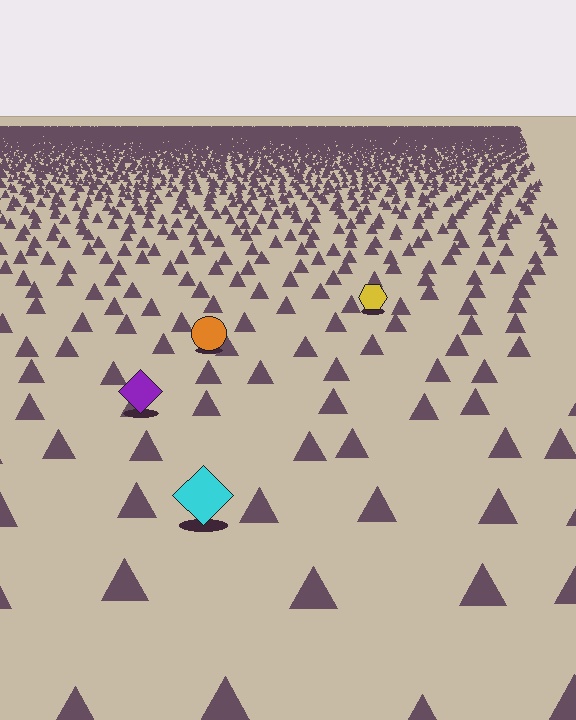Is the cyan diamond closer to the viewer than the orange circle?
Yes. The cyan diamond is closer — you can tell from the texture gradient: the ground texture is coarser near it.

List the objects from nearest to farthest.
From nearest to farthest: the cyan diamond, the purple diamond, the orange circle, the yellow hexagon.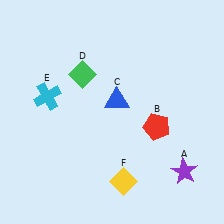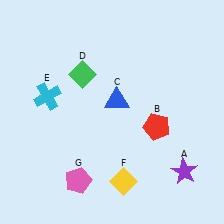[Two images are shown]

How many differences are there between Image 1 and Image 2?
There is 1 difference between the two images.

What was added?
A pink pentagon (G) was added in Image 2.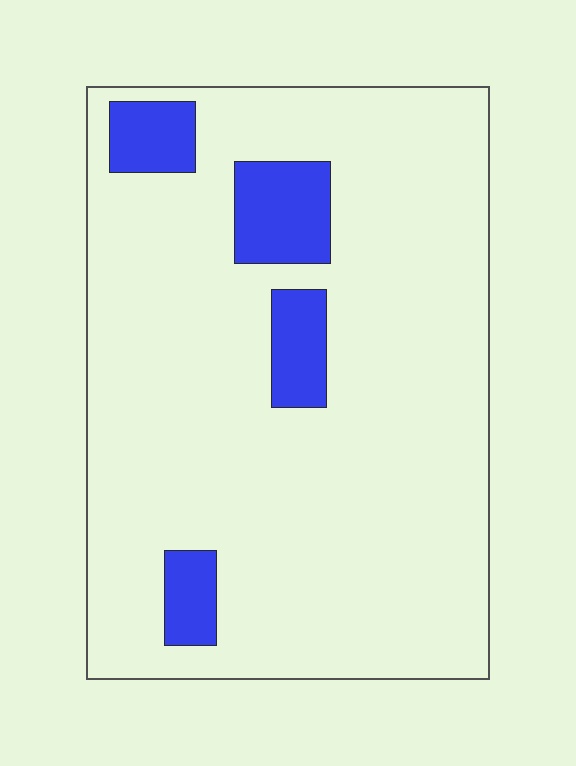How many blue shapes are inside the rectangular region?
4.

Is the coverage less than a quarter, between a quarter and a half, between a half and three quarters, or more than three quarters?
Less than a quarter.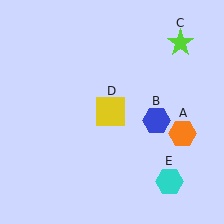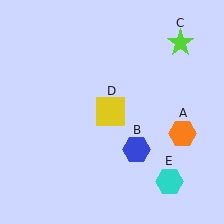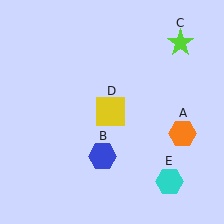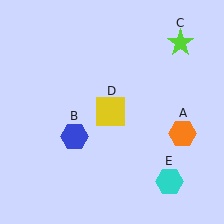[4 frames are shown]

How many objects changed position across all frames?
1 object changed position: blue hexagon (object B).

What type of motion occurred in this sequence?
The blue hexagon (object B) rotated clockwise around the center of the scene.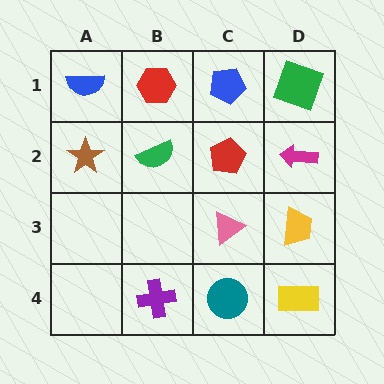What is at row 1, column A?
A blue semicircle.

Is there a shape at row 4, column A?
No, that cell is empty.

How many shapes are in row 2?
4 shapes.